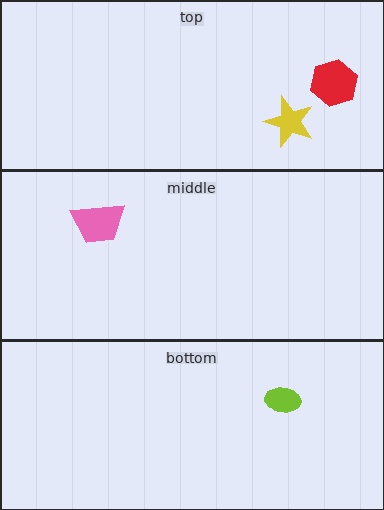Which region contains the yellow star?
The top region.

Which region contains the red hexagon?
The top region.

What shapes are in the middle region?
The pink trapezoid.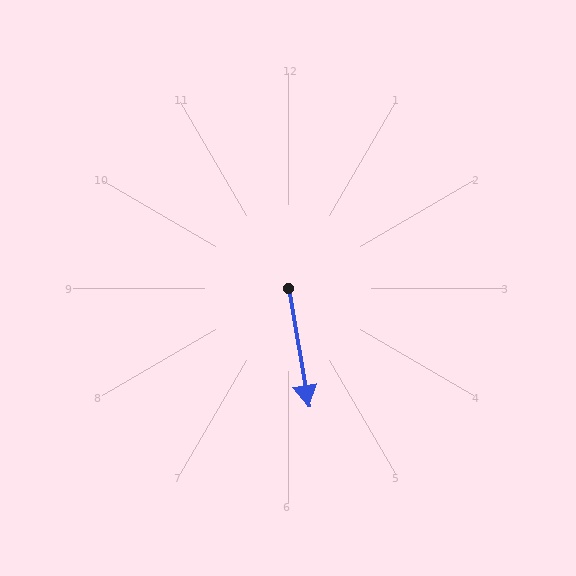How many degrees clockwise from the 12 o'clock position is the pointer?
Approximately 170 degrees.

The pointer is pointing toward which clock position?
Roughly 6 o'clock.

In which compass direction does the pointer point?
South.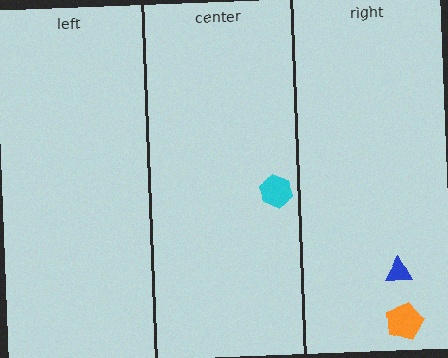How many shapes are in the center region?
1.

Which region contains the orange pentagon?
The right region.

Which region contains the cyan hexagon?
The center region.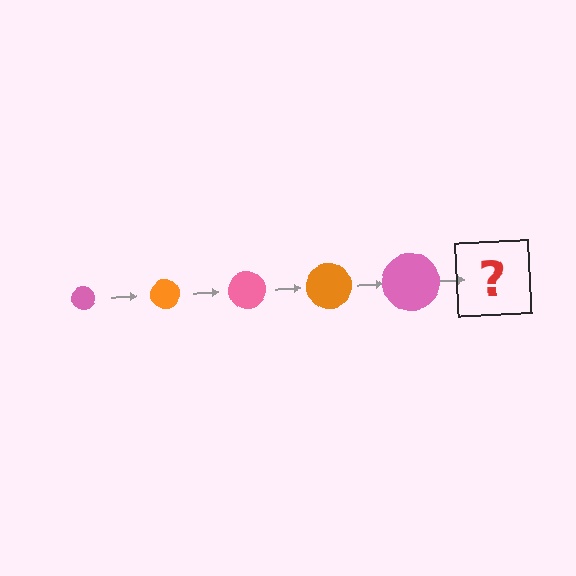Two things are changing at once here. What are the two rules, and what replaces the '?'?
The two rules are that the circle grows larger each step and the color cycles through pink and orange. The '?' should be an orange circle, larger than the previous one.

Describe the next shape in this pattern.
It should be an orange circle, larger than the previous one.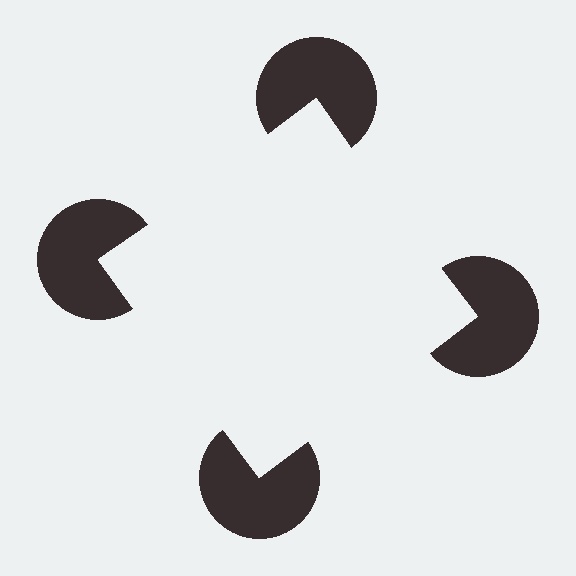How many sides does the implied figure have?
4 sides.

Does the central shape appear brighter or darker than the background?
It typically appears slightly brighter than the background, even though no actual brightness change is drawn.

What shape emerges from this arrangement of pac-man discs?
An illusory square — its edges are inferred from the aligned wedge cuts in the pac-man discs, not physically drawn.